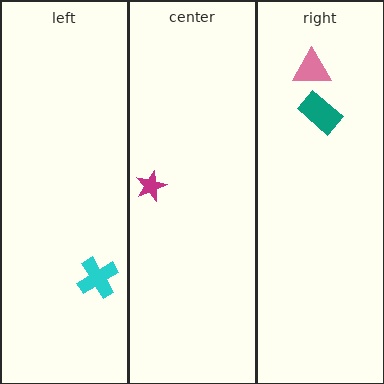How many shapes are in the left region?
1.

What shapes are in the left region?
The cyan cross.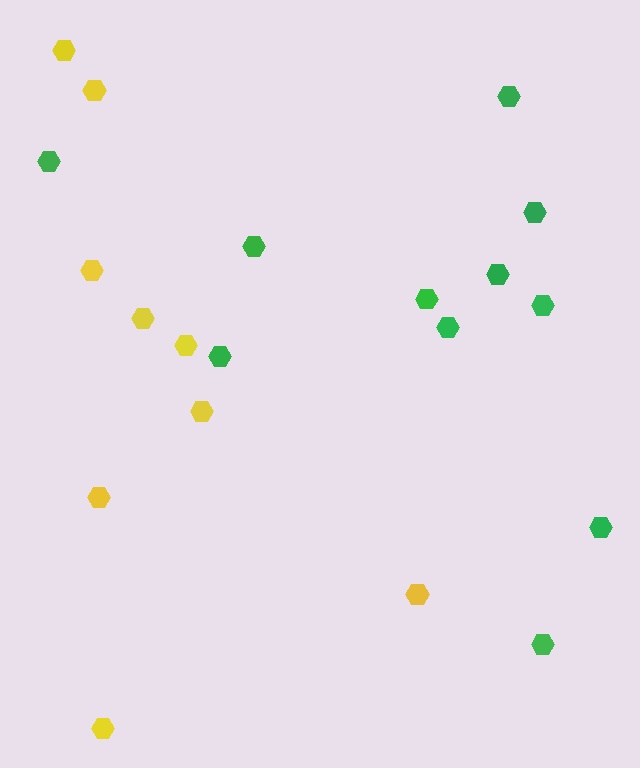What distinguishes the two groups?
There are 2 groups: one group of yellow hexagons (9) and one group of green hexagons (11).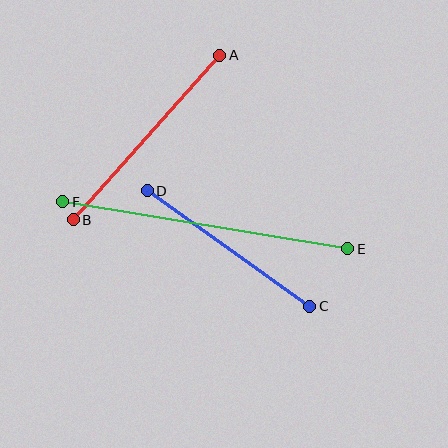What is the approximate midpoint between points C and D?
The midpoint is at approximately (228, 248) pixels.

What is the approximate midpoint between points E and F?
The midpoint is at approximately (205, 225) pixels.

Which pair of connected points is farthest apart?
Points E and F are farthest apart.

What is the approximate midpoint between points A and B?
The midpoint is at approximately (146, 138) pixels.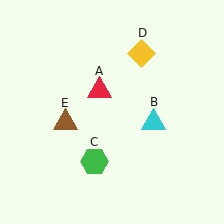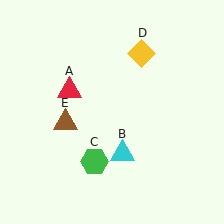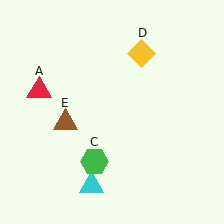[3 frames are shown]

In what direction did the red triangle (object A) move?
The red triangle (object A) moved left.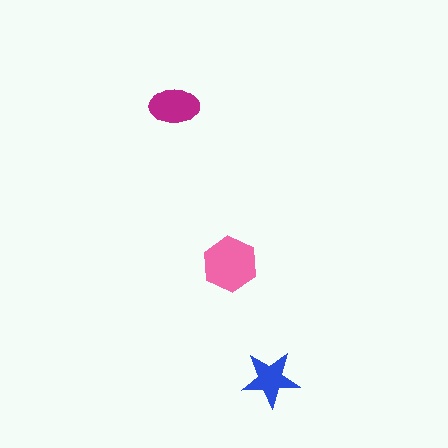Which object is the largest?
The pink hexagon.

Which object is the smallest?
The blue star.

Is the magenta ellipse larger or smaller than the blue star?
Larger.